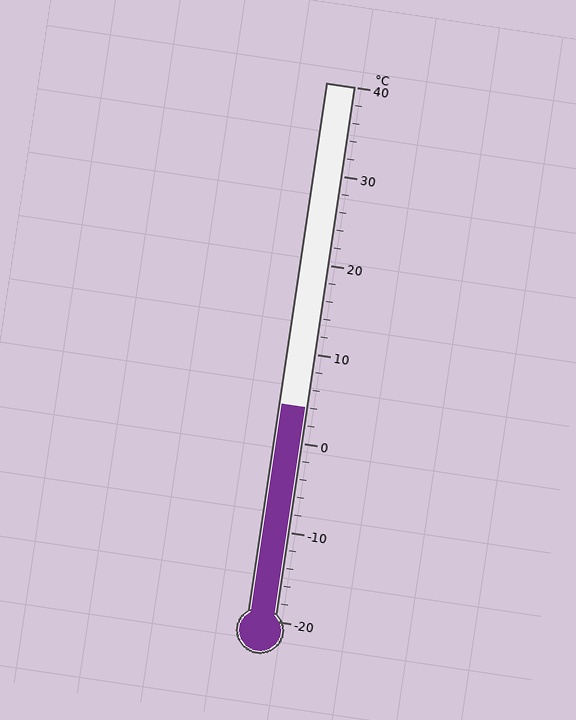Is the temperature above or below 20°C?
The temperature is below 20°C.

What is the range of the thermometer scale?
The thermometer scale ranges from -20°C to 40°C.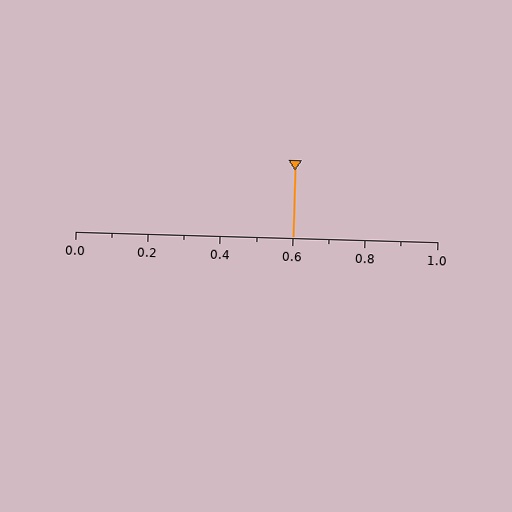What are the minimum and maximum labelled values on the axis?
The axis runs from 0.0 to 1.0.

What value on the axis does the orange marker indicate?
The marker indicates approximately 0.6.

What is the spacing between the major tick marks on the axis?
The major ticks are spaced 0.2 apart.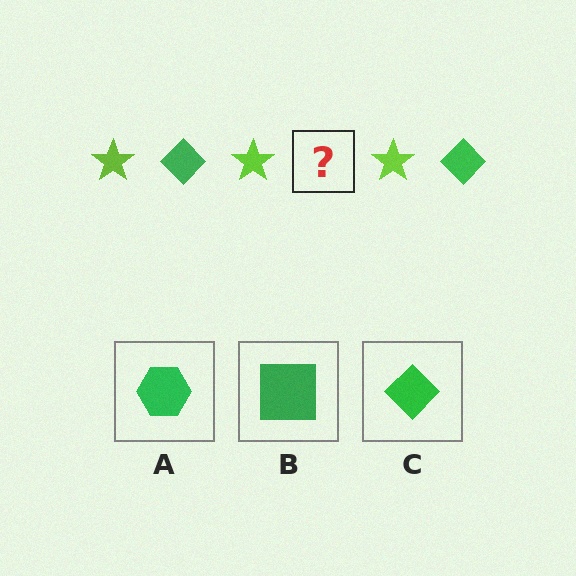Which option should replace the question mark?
Option C.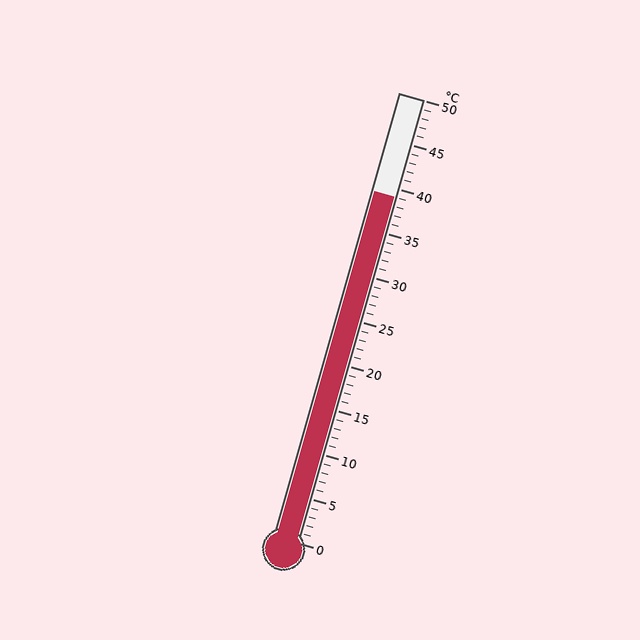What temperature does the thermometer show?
The thermometer shows approximately 39°C.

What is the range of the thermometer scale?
The thermometer scale ranges from 0°C to 50°C.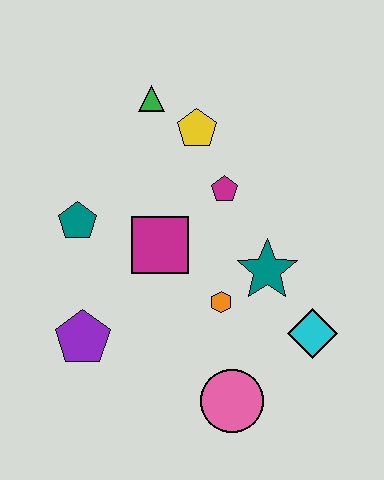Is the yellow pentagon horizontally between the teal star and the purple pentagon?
Yes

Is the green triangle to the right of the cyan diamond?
No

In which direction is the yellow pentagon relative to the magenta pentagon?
The yellow pentagon is above the magenta pentagon.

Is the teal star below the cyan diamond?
No